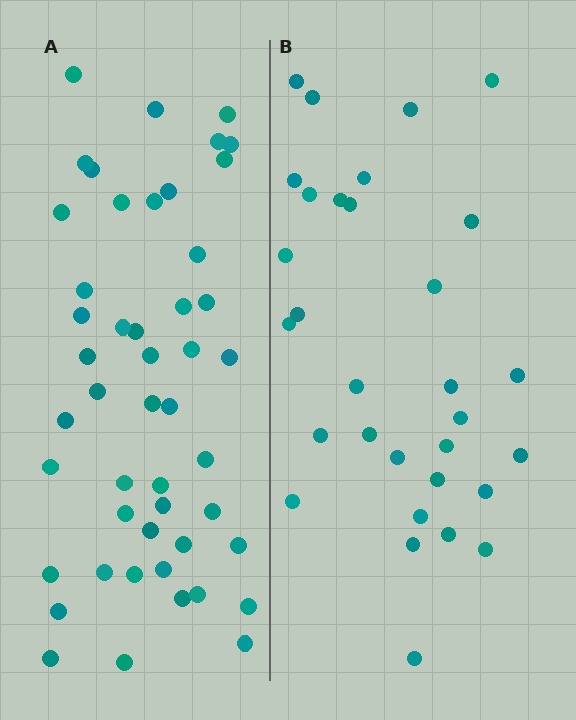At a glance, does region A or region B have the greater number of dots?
Region A (the left region) has more dots.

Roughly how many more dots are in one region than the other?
Region A has approximately 15 more dots than region B.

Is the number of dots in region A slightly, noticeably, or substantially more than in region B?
Region A has substantially more. The ratio is roughly 1.5 to 1.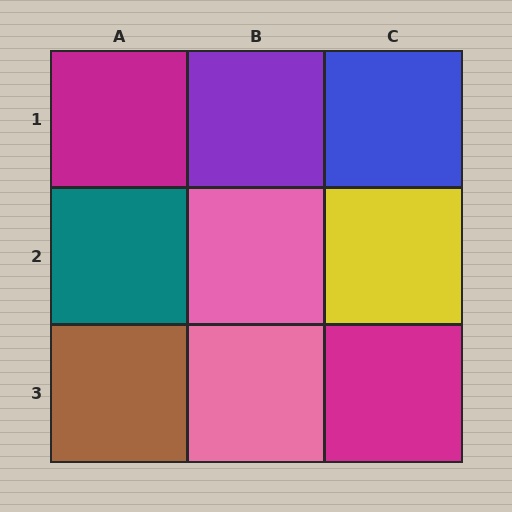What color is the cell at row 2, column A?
Teal.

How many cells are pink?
2 cells are pink.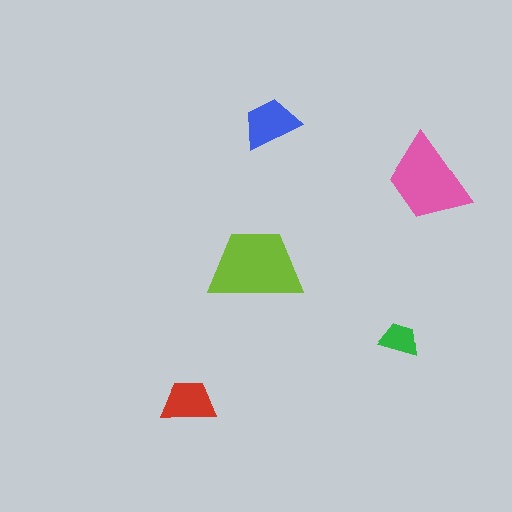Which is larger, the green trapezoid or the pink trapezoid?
The pink one.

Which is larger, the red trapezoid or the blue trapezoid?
The blue one.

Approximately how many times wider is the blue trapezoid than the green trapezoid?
About 1.5 times wider.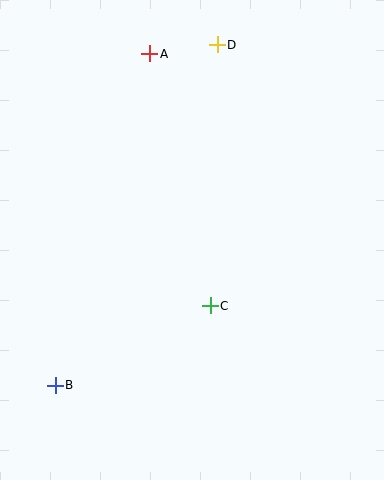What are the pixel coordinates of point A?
Point A is at (150, 54).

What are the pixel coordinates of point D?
Point D is at (217, 45).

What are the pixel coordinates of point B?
Point B is at (55, 385).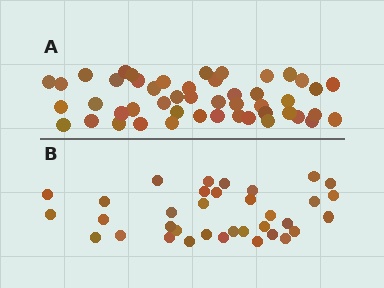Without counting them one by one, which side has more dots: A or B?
Region A (the top region) has more dots.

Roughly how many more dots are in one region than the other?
Region A has approximately 15 more dots than region B.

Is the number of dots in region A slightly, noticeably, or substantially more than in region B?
Region A has noticeably more, but not dramatically so. The ratio is roughly 1.4 to 1.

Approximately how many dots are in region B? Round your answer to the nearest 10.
About 40 dots. (The exact count is 35, which rounds to 40.)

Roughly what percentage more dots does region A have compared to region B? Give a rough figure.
About 35% more.